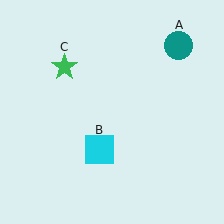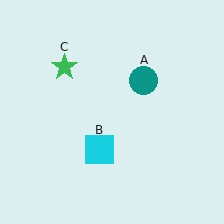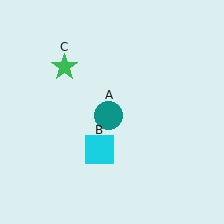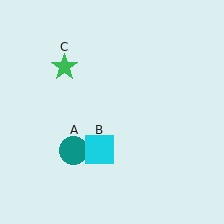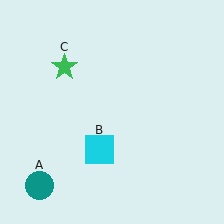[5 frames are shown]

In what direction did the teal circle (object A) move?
The teal circle (object A) moved down and to the left.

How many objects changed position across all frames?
1 object changed position: teal circle (object A).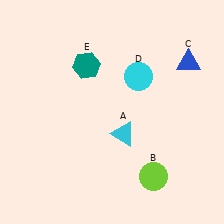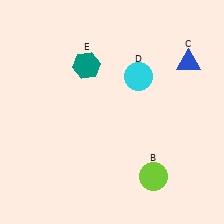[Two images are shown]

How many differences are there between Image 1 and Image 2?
There is 1 difference between the two images.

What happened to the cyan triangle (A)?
The cyan triangle (A) was removed in Image 2. It was in the bottom-right area of Image 1.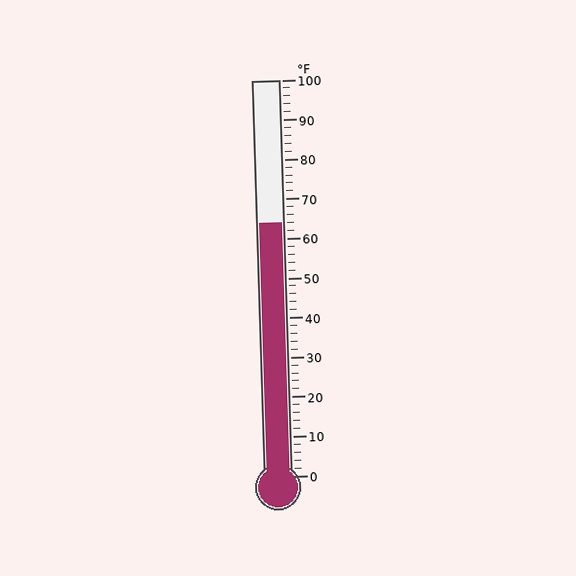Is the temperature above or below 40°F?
The temperature is above 40°F.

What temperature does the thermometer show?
The thermometer shows approximately 64°F.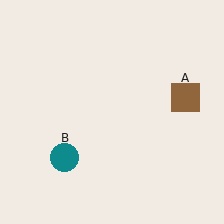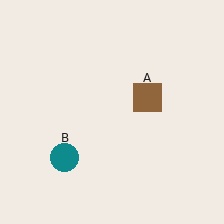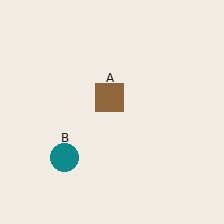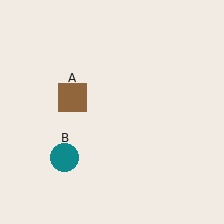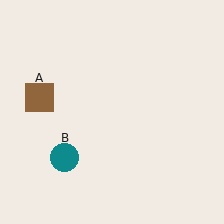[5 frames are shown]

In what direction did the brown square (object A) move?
The brown square (object A) moved left.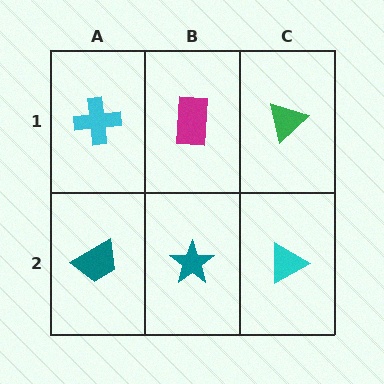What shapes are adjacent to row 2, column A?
A cyan cross (row 1, column A), a teal star (row 2, column B).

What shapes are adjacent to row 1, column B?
A teal star (row 2, column B), a cyan cross (row 1, column A), a green triangle (row 1, column C).